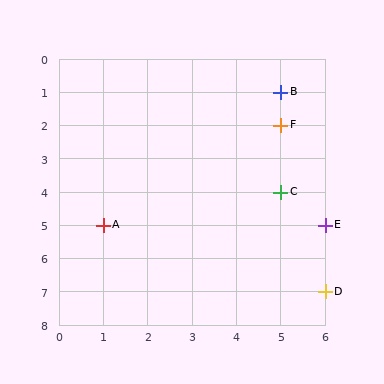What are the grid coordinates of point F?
Point F is at grid coordinates (5, 2).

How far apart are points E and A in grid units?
Points E and A are 5 columns apart.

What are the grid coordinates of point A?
Point A is at grid coordinates (1, 5).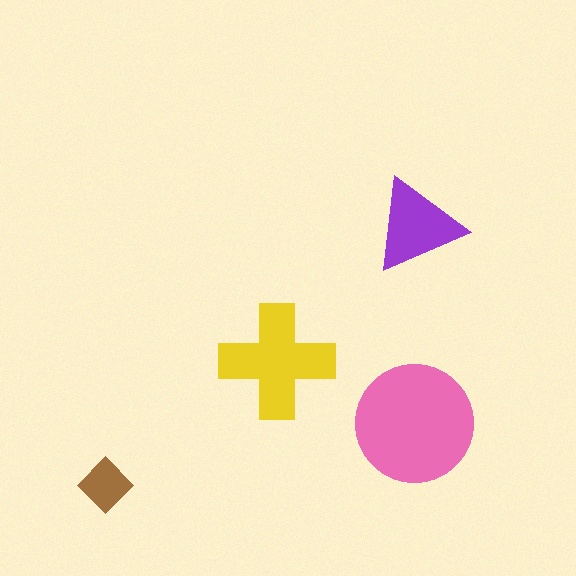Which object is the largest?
The pink circle.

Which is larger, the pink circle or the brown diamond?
The pink circle.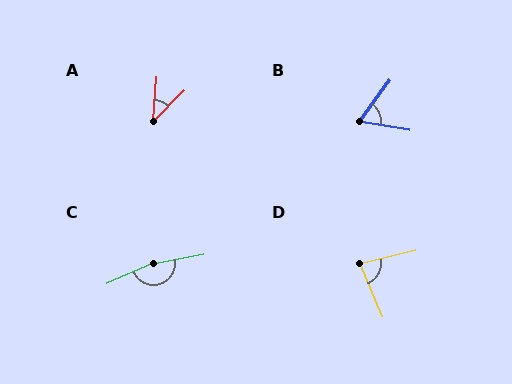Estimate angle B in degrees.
Approximately 63 degrees.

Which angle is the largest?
C, at approximately 167 degrees.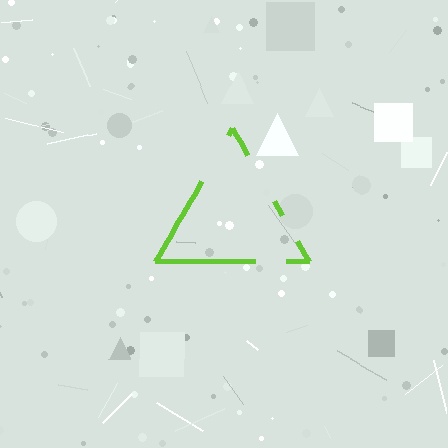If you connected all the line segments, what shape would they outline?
They would outline a triangle.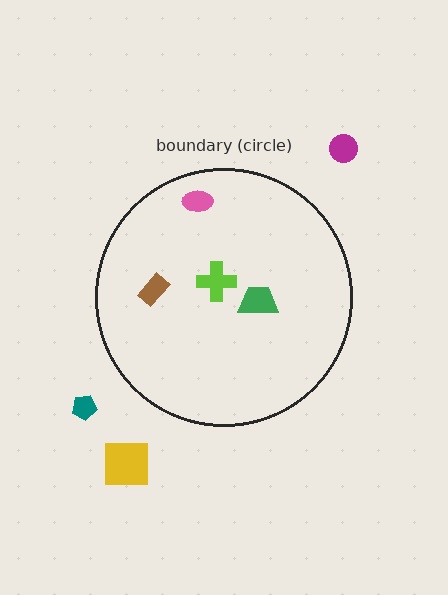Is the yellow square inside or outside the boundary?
Outside.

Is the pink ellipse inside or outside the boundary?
Inside.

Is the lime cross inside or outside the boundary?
Inside.